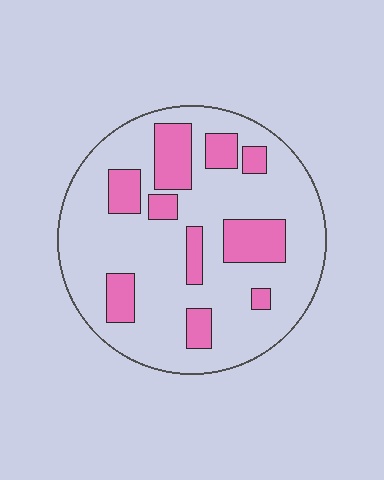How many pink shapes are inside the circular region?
10.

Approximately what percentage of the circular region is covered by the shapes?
Approximately 25%.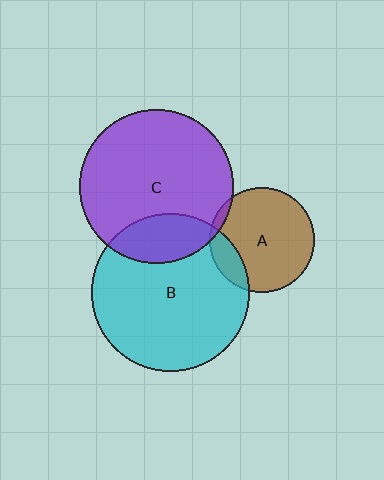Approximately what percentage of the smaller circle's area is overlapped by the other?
Approximately 5%.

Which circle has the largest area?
Circle B (cyan).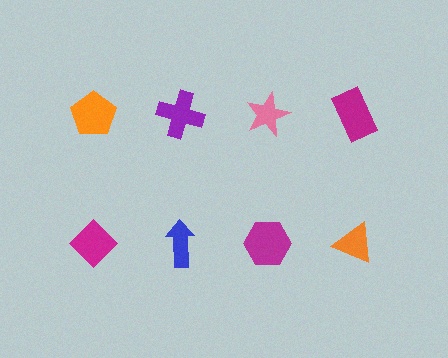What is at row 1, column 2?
A purple cross.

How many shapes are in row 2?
4 shapes.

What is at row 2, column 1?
A magenta diamond.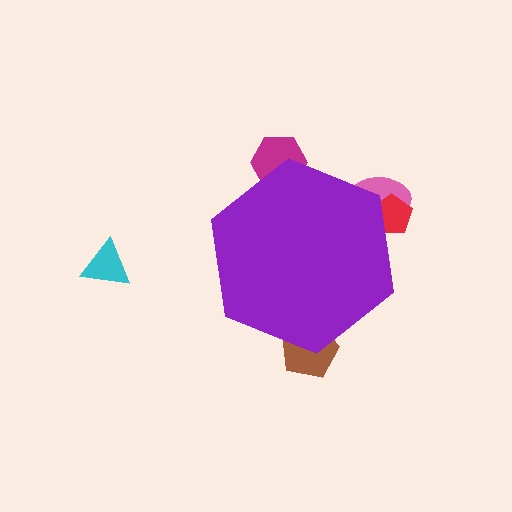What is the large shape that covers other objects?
A purple hexagon.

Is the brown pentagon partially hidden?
Yes, the brown pentagon is partially hidden behind the purple hexagon.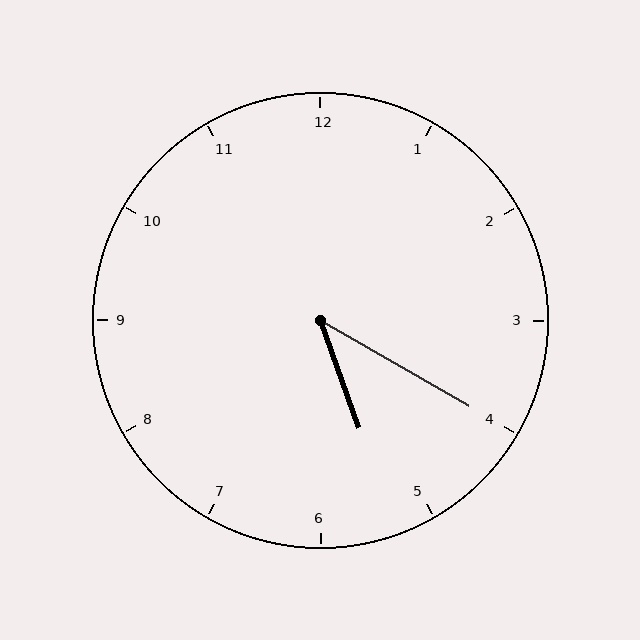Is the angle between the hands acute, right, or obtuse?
It is acute.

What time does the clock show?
5:20.